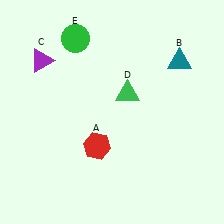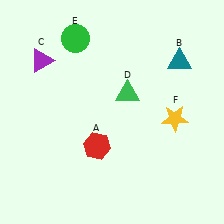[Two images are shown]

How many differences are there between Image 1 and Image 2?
There is 1 difference between the two images.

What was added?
A yellow star (F) was added in Image 2.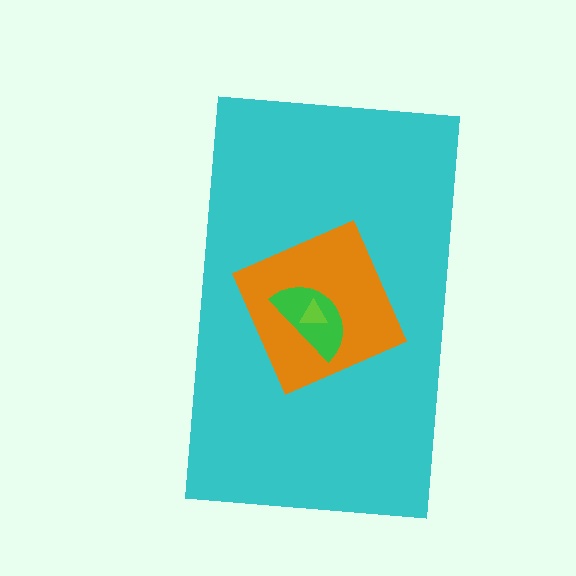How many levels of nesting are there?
4.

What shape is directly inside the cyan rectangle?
The orange square.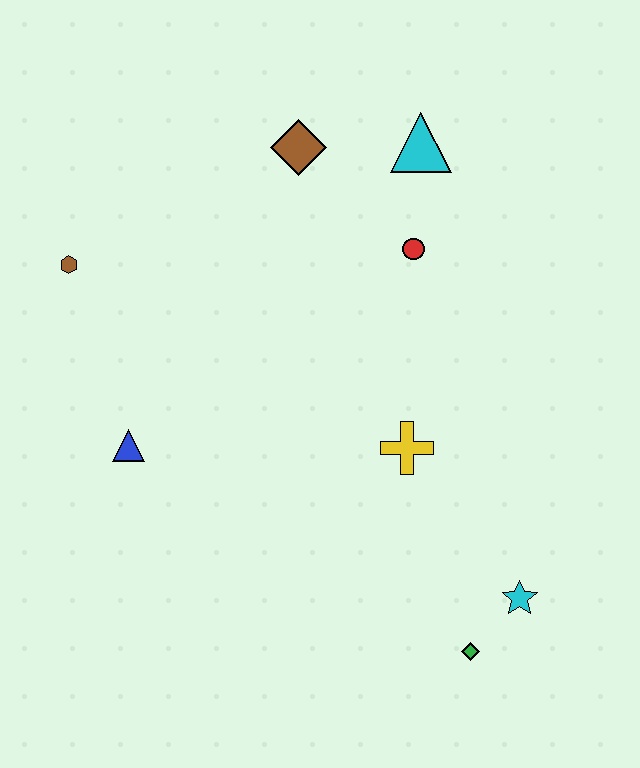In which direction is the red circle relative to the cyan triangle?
The red circle is below the cyan triangle.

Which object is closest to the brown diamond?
The cyan triangle is closest to the brown diamond.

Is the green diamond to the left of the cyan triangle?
No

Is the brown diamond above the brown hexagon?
Yes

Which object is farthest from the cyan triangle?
The green diamond is farthest from the cyan triangle.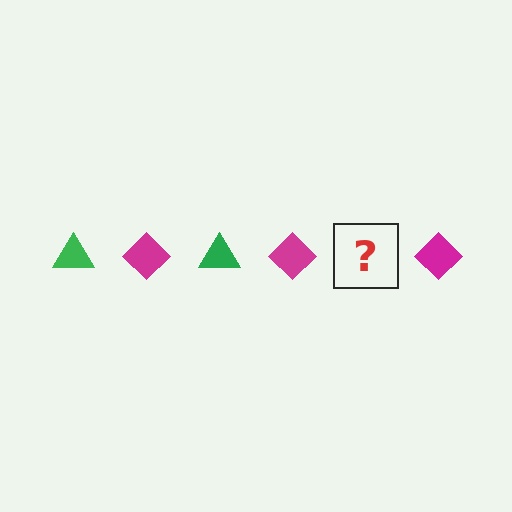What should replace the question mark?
The question mark should be replaced with a green triangle.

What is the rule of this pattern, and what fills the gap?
The rule is that the pattern alternates between green triangle and magenta diamond. The gap should be filled with a green triangle.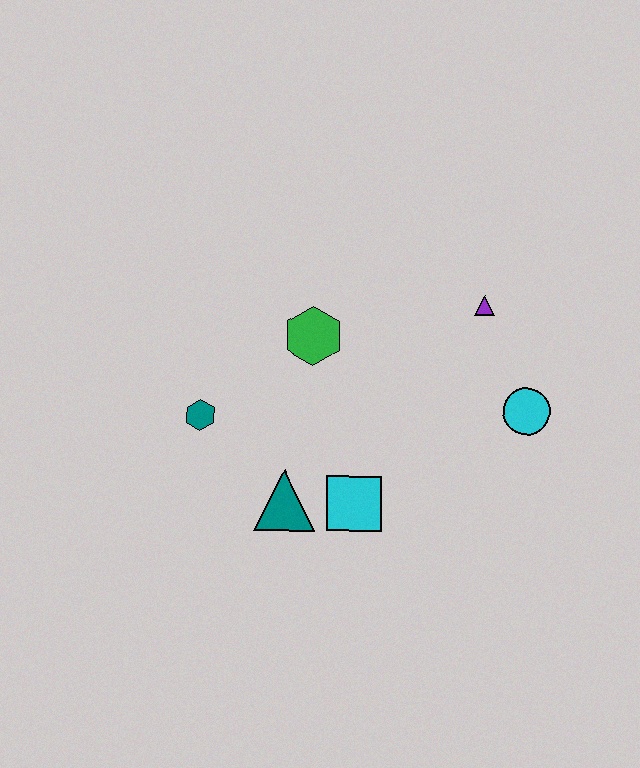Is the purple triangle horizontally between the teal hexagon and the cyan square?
No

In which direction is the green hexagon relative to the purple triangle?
The green hexagon is to the left of the purple triangle.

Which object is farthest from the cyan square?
The purple triangle is farthest from the cyan square.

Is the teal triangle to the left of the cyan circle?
Yes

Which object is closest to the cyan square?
The teal triangle is closest to the cyan square.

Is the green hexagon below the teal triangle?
No